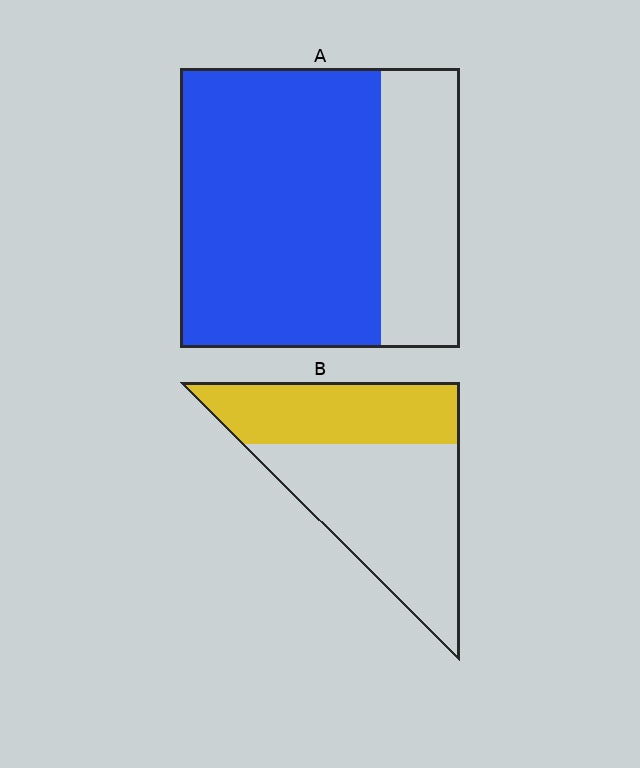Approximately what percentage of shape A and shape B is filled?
A is approximately 70% and B is approximately 40%.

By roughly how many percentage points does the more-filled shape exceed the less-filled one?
By roughly 30 percentage points (A over B).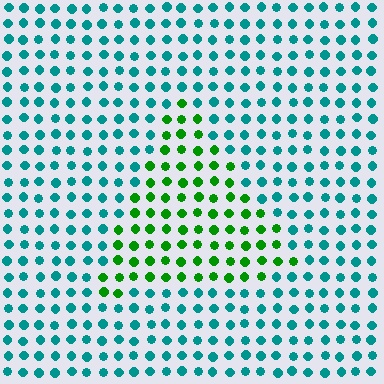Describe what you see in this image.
The image is filled with small teal elements in a uniform arrangement. A triangle-shaped region is visible where the elements are tinted to a slightly different hue, forming a subtle color boundary.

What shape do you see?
I see a triangle.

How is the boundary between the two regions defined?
The boundary is defined purely by a slight shift in hue (about 57 degrees). Spacing, size, and orientation are identical on both sides.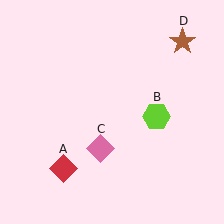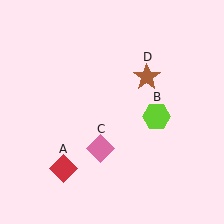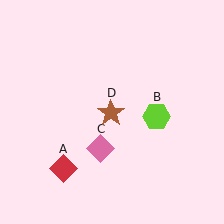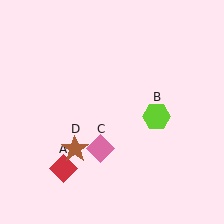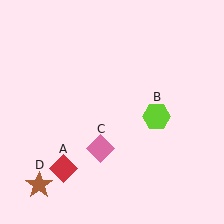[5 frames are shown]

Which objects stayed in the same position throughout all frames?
Red diamond (object A) and lime hexagon (object B) and pink diamond (object C) remained stationary.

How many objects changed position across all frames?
1 object changed position: brown star (object D).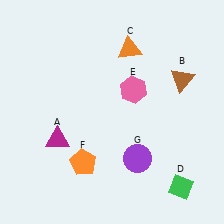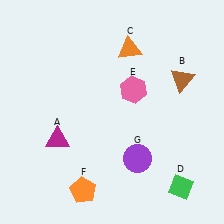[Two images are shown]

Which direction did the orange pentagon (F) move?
The orange pentagon (F) moved down.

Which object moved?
The orange pentagon (F) moved down.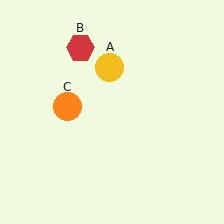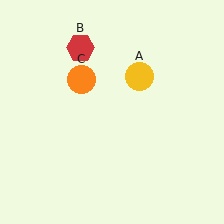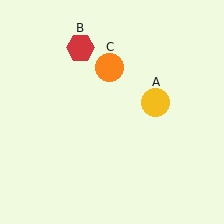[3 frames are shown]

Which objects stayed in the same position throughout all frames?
Red hexagon (object B) remained stationary.